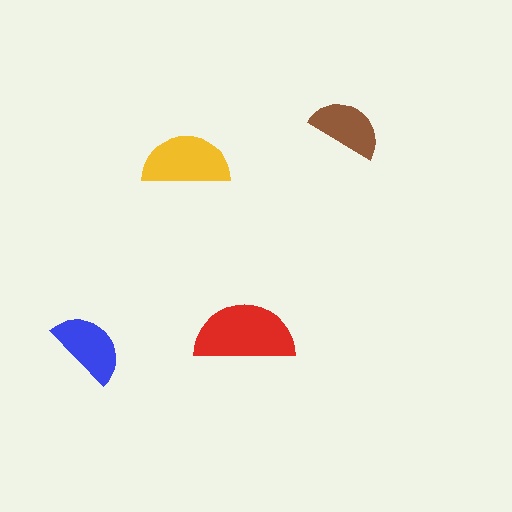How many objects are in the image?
There are 4 objects in the image.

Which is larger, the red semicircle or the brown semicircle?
The red one.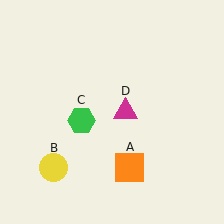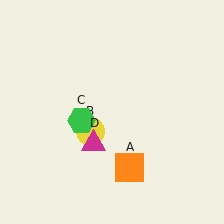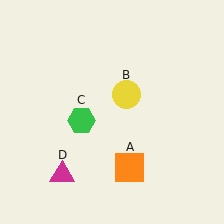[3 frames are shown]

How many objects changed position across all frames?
2 objects changed position: yellow circle (object B), magenta triangle (object D).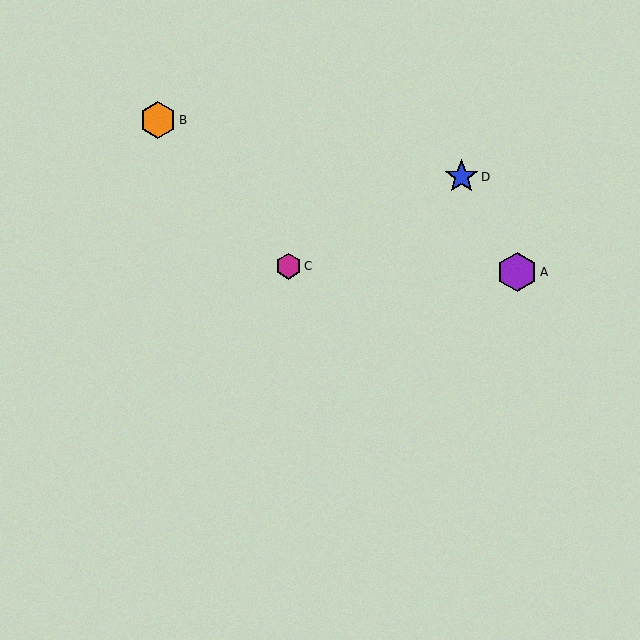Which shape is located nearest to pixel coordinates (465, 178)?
The blue star (labeled D) at (461, 176) is nearest to that location.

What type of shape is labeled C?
Shape C is a magenta hexagon.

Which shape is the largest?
The purple hexagon (labeled A) is the largest.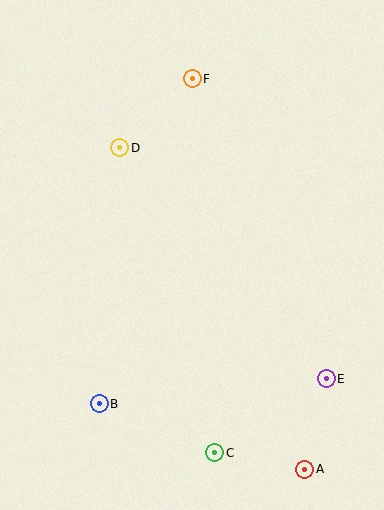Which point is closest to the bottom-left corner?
Point B is closest to the bottom-left corner.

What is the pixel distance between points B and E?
The distance between B and E is 228 pixels.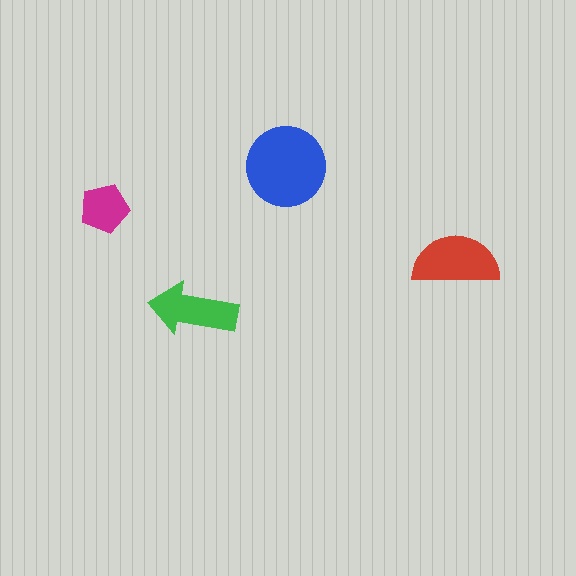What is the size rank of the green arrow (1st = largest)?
3rd.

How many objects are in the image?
There are 4 objects in the image.